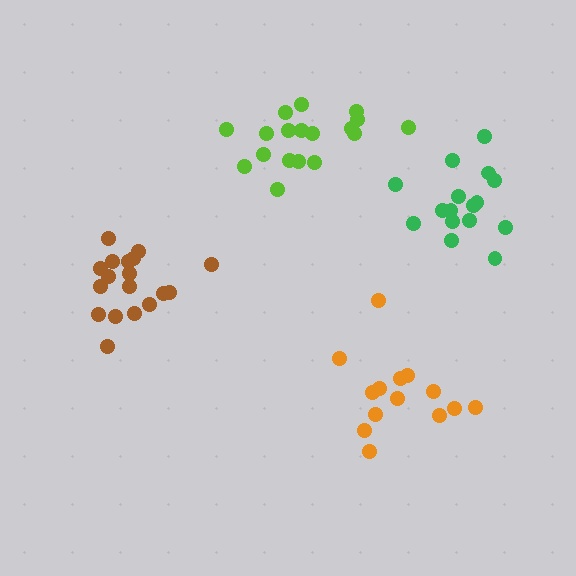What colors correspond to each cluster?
The clusters are colored: brown, orange, green, lime.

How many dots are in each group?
Group 1: 18 dots, Group 2: 14 dots, Group 3: 16 dots, Group 4: 18 dots (66 total).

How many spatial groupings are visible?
There are 4 spatial groupings.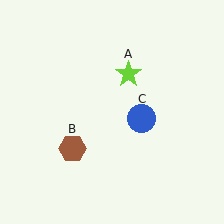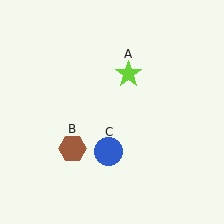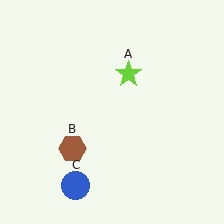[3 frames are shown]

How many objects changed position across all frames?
1 object changed position: blue circle (object C).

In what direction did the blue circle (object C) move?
The blue circle (object C) moved down and to the left.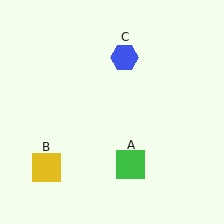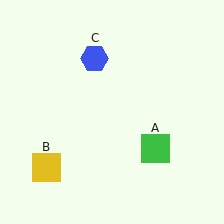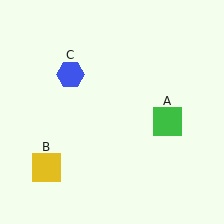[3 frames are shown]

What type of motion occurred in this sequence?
The green square (object A), blue hexagon (object C) rotated counterclockwise around the center of the scene.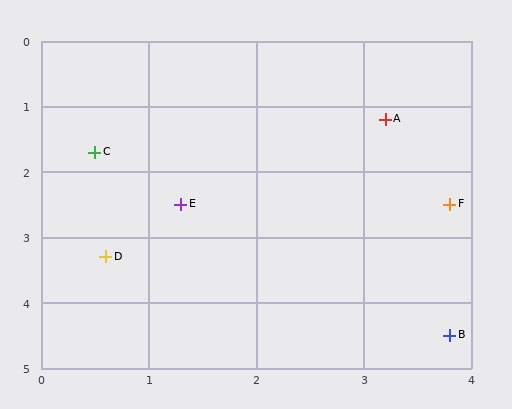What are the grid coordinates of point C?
Point C is at approximately (0.5, 1.7).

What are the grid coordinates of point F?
Point F is at approximately (3.8, 2.5).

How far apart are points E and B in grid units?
Points E and B are about 3.2 grid units apart.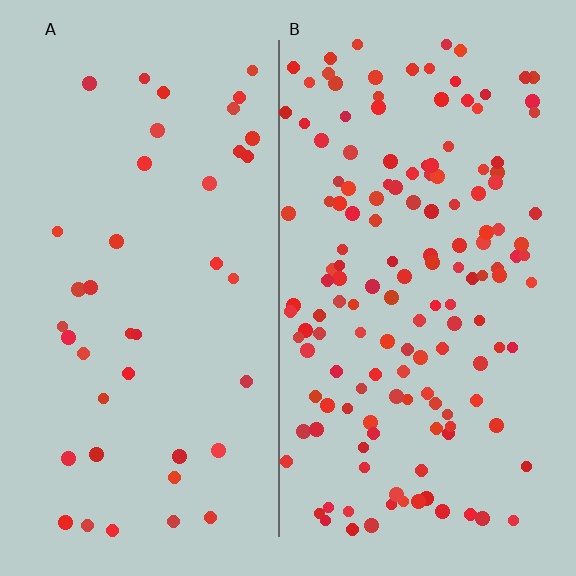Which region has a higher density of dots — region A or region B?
B (the right).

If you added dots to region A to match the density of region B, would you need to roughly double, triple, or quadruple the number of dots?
Approximately quadruple.